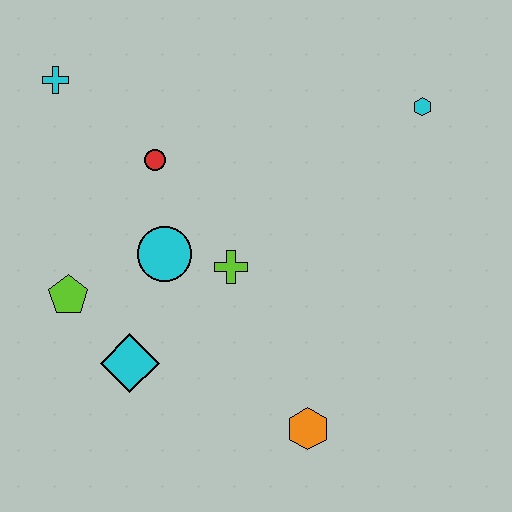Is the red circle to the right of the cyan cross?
Yes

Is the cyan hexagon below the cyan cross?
Yes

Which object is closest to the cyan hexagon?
The lime cross is closest to the cyan hexagon.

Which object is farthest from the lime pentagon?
The cyan hexagon is farthest from the lime pentagon.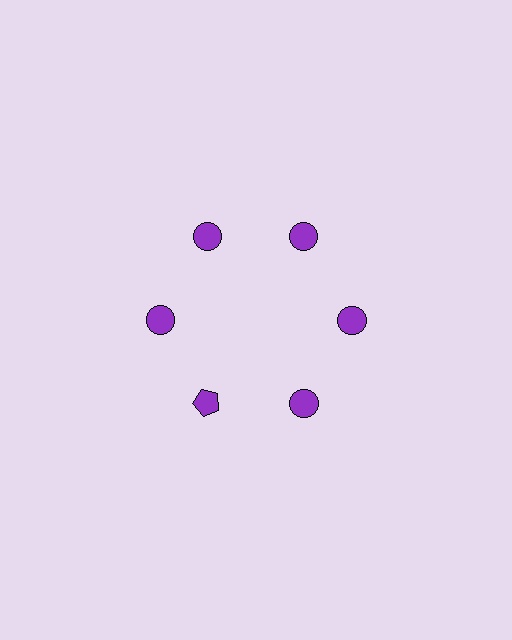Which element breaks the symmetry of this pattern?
The purple pentagon at roughly the 7 o'clock position breaks the symmetry. All other shapes are purple circles.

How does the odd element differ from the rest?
It has a different shape: pentagon instead of circle.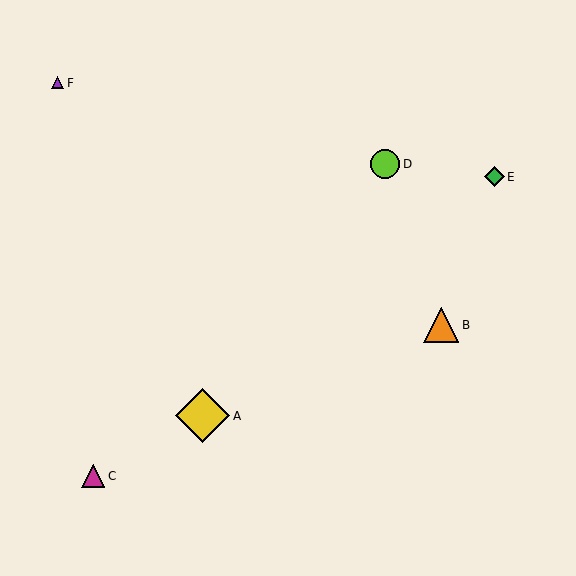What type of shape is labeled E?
Shape E is a green diamond.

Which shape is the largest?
The yellow diamond (labeled A) is the largest.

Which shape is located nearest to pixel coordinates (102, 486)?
The magenta triangle (labeled C) at (93, 476) is nearest to that location.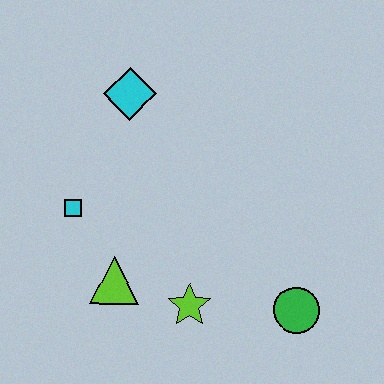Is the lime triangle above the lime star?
Yes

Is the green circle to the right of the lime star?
Yes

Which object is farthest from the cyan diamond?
The green circle is farthest from the cyan diamond.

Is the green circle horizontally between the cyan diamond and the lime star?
No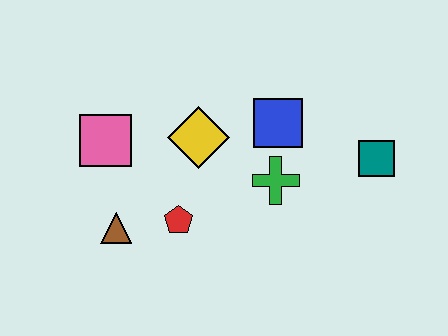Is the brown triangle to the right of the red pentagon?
No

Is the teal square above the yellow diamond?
No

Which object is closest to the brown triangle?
The red pentagon is closest to the brown triangle.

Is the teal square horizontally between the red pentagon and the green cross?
No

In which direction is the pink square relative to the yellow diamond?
The pink square is to the left of the yellow diamond.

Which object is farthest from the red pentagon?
The teal square is farthest from the red pentagon.